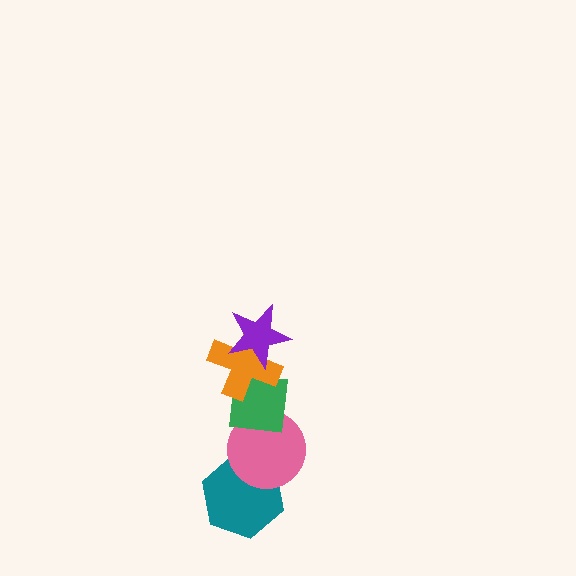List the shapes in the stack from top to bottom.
From top to bottom: the purple star, the orange cross, the green square, the pink circle, the teal hexagon.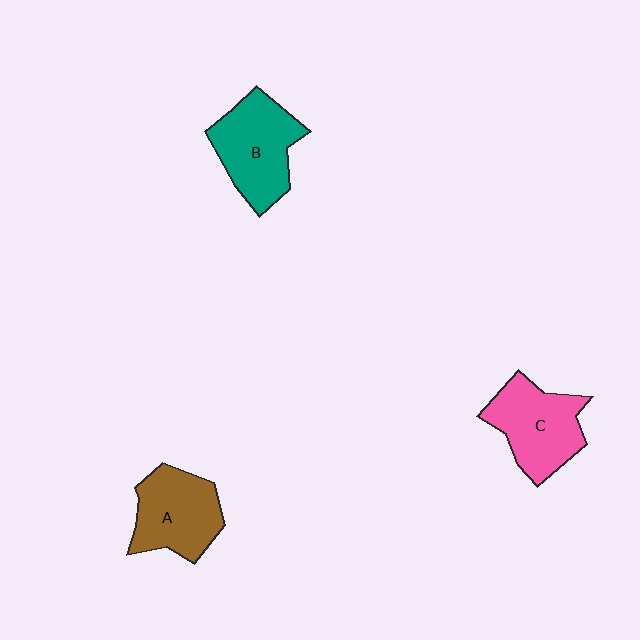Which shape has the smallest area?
Shape A (brown).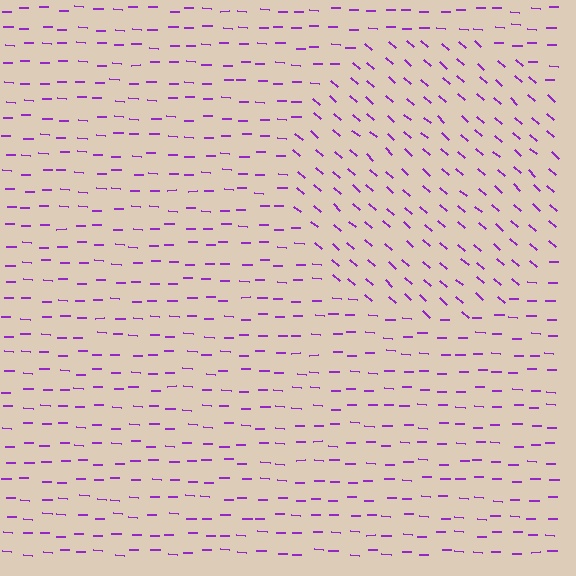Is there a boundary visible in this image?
Yes, there is a texture boundary formed by a change in line orientation.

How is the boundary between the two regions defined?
The boundary is defined purely by a change in line orientation (approximately 40 degrees difference). All lines are the same color and thickness.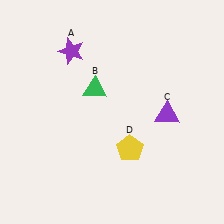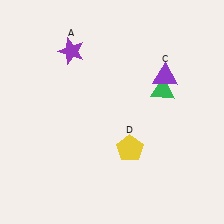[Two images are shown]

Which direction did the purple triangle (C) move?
The purple triangle (C) moved up.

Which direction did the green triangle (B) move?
The green triangle (B) moved right.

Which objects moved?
The objects that moved are: the green triangle (B), the purple triangle (C).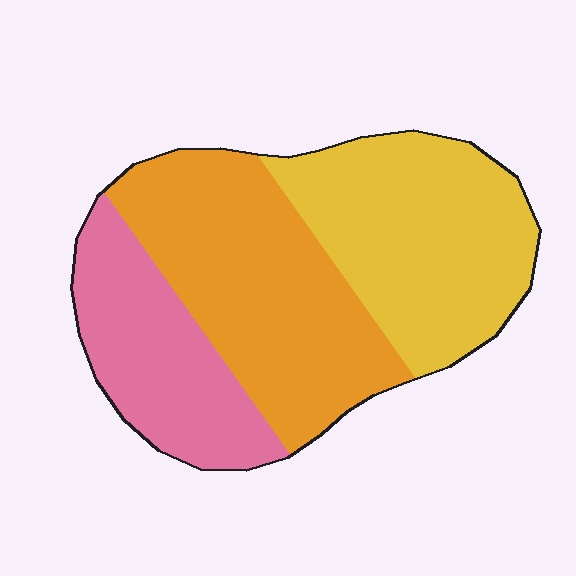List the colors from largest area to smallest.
From largest to smallest: orange, yellow, pink.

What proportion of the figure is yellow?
Yellow covers 36% of the figure.